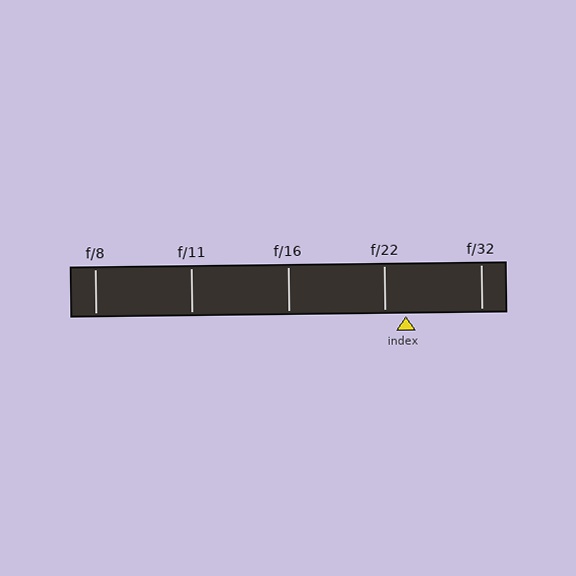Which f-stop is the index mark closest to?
The index mark is closest to f/22.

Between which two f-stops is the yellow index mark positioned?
The index mark is between f/22 and f/32.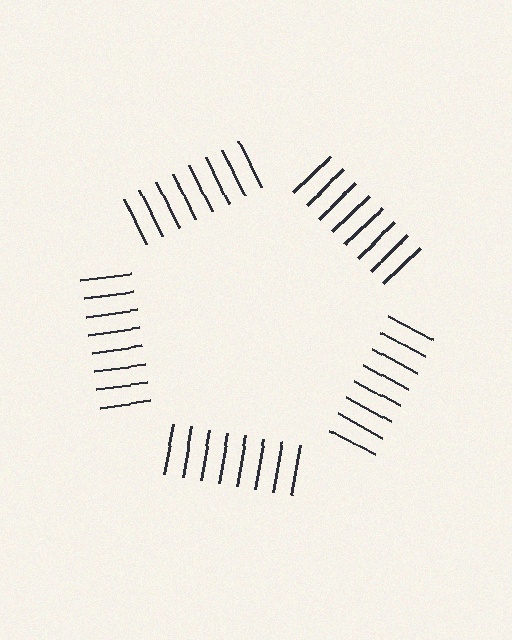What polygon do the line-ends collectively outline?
An illusory pentagon — the line segments terminate on its edges but no continuous stroke is drawn.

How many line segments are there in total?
40 — 8 along each of the 5 edges.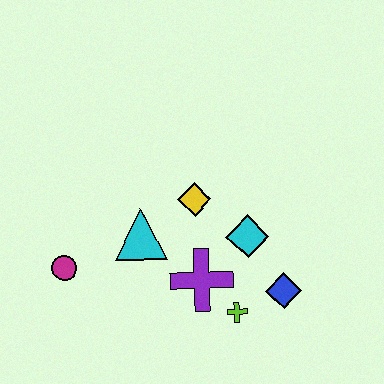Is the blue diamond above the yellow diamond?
No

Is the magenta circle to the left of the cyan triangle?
Yes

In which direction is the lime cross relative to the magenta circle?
The lime cross is to the right of the magenta circle.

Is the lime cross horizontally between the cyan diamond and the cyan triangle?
Yes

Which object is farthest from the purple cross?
The magenta circle is farthest from the purple cross.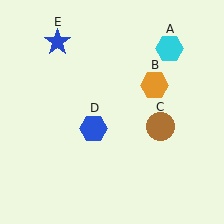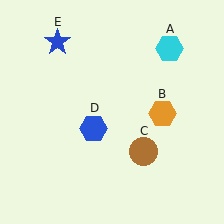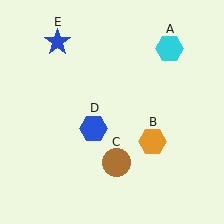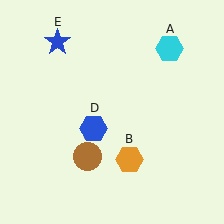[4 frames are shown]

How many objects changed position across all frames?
2 objects changed position: orange hexagon (object B), brown circle (object C).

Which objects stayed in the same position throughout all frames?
Cyan hexagon (object A) and blue hexagon (object D) and blue star (object E) remained stationary.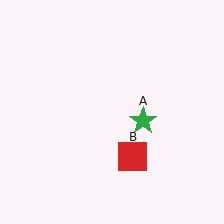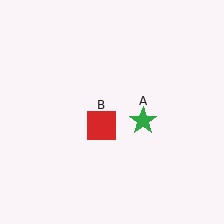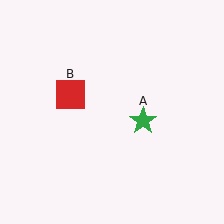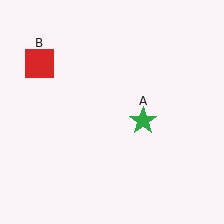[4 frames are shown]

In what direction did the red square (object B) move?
The red square (object B) moved up and to the left.